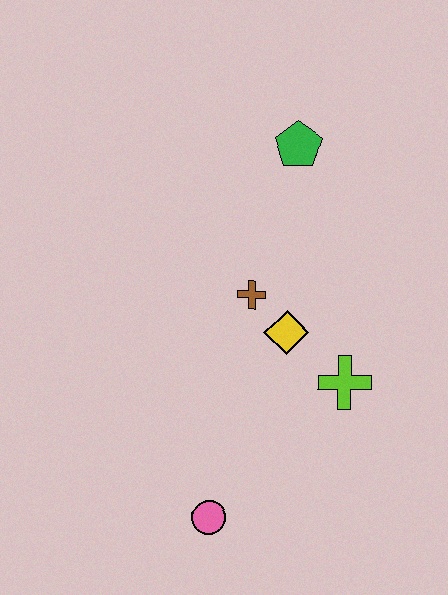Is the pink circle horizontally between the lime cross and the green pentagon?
No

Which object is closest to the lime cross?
The yellow diamond is closest to the lime cross.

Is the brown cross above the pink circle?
Yes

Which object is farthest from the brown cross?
The pink circle is farthest from the brown cross.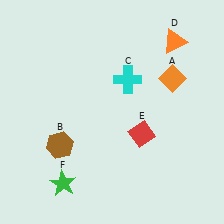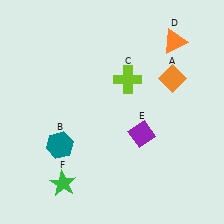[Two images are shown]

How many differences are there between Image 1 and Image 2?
There are 3 differences between the two images.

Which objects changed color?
B changed from brown to teal. C changed from cyan to lime. E changed from red to purple.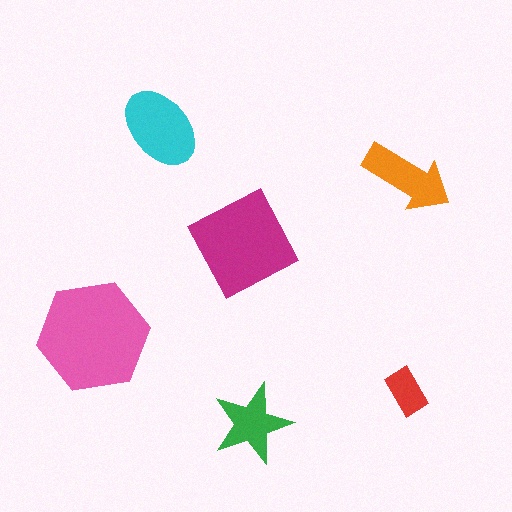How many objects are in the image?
There are 6 objects in the image.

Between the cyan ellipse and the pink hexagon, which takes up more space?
The pink hexagon.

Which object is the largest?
The pink hexagon.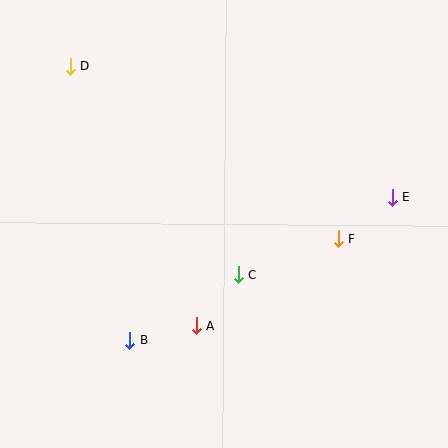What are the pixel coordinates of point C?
Point C is at (238, 275).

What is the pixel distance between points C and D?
The distance between C and D is 267 pixels.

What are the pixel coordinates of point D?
Point D is at (71, 66).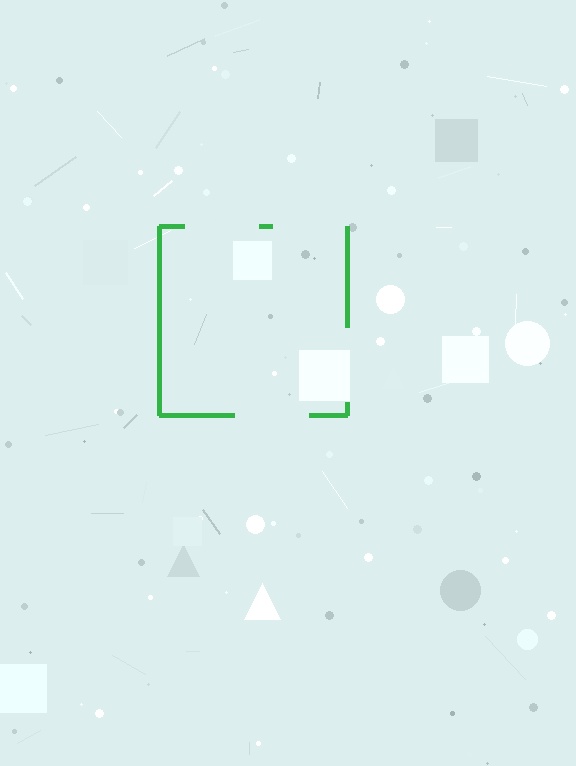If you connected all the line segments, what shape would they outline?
They would outline a square.